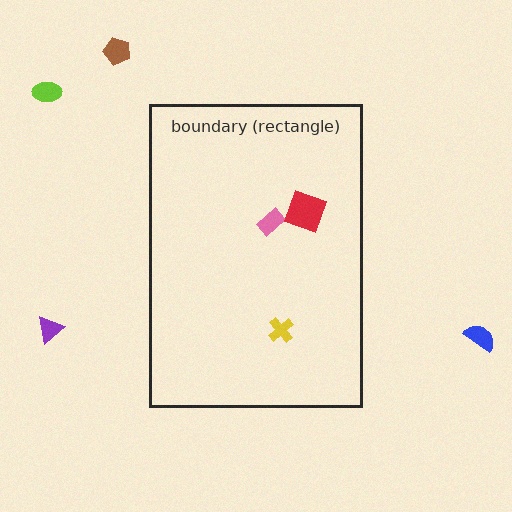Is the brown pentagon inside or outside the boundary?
Outside.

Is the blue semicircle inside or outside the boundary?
Outside.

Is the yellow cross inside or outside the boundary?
Inside.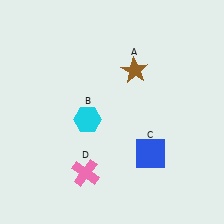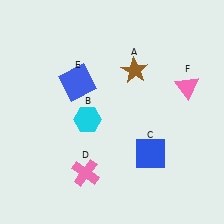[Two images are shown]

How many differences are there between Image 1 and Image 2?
There are 2 differences between the two images.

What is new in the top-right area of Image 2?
A pink triangle (F) was added in the top-right area of Image 2.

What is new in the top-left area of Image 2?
A blue square (E) was added in the top-left area of Image 2.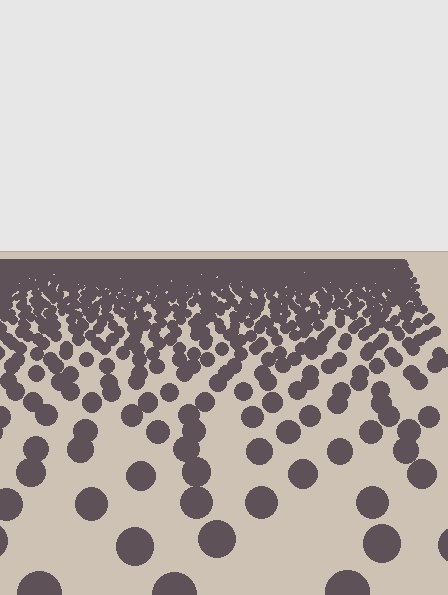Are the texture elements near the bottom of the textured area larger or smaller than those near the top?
Larger. Near the bottom, elements are closer to the viewer and appear at a bigger on-screen size.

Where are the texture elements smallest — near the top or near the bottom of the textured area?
Near the top.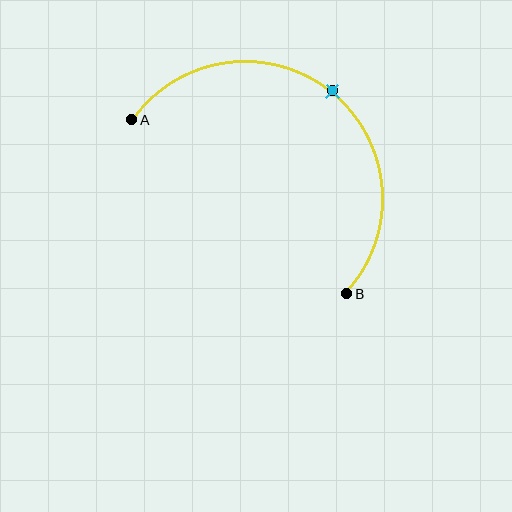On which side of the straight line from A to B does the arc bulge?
The arc bulges above and to the right of the straight line connecting A and B.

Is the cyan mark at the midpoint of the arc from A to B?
Yes. The cyan mark lies on the arc at equal arc-length from both A and B — it is the arc midpoint.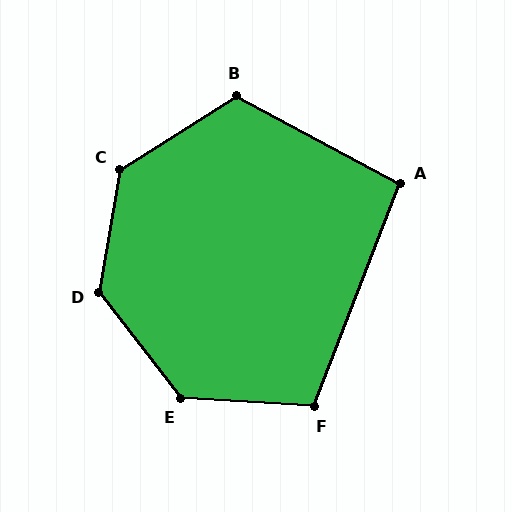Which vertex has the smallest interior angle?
A, at approximately 97 degrees.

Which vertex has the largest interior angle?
D, at approximately 133 degrees.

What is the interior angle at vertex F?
Approximately 108 degrees (obtuse).